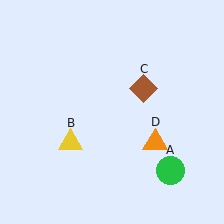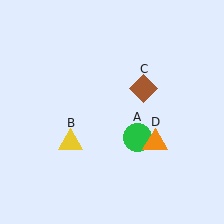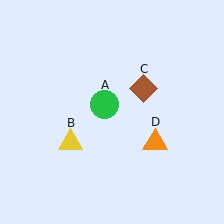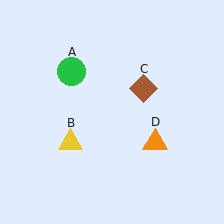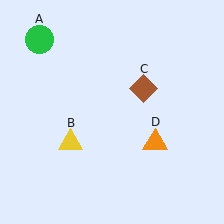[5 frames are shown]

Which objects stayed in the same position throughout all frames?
Yellow triangle (object B) and brown diamond (object C) and orange triangle (object D) remained stationary.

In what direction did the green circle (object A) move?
The green circle (object A) moved up and to the left.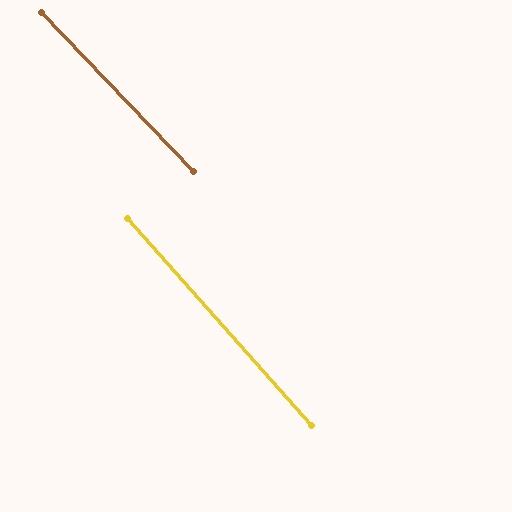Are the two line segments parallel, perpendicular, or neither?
Parallel — their directions differ by only 2.0°.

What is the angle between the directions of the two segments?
Approximately 2 degrees.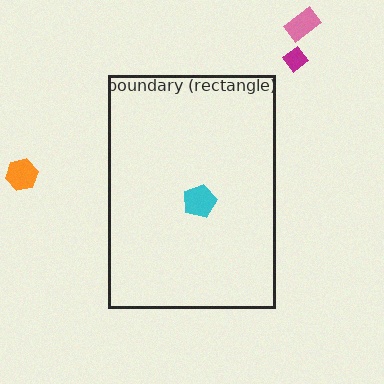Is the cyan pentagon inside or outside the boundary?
Inside.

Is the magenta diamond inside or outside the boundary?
Outside.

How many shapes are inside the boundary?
1 inside, 3 outside.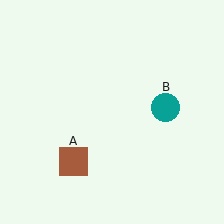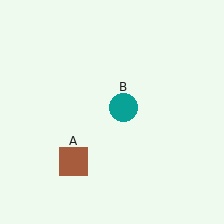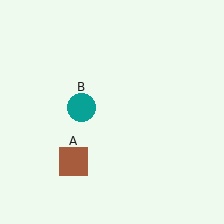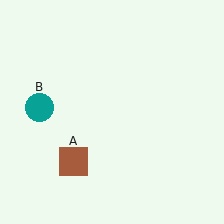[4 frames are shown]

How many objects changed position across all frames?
1 object changed position: teal circle (object B).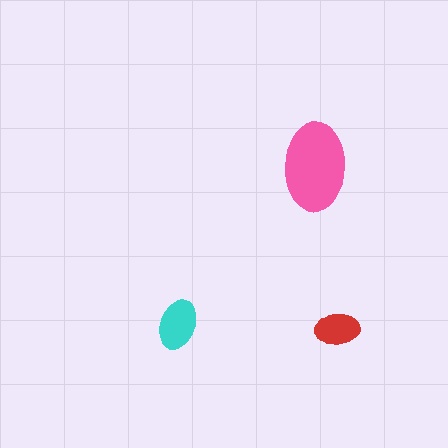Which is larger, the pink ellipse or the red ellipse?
The pink one.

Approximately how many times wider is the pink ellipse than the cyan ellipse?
About 1.5 times wider.